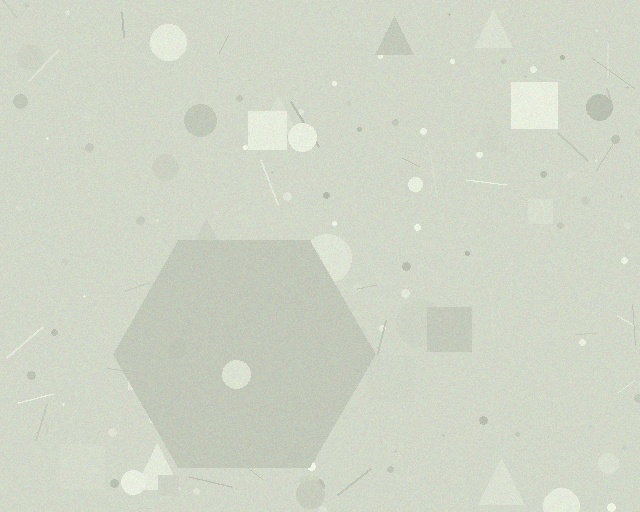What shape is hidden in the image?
A hexagon is hidden in the image.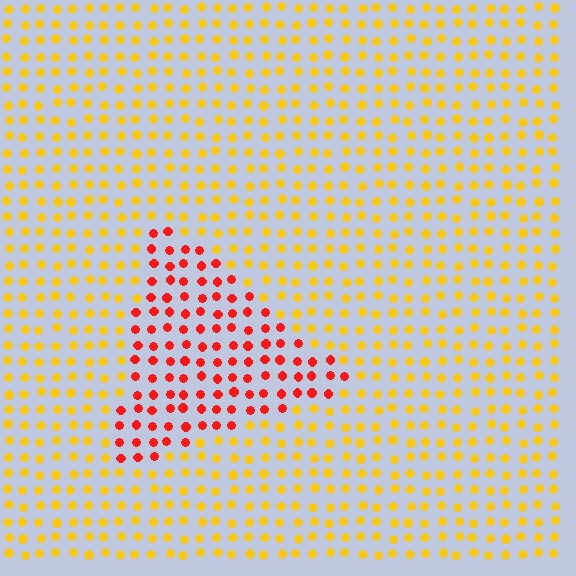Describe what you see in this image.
The image is filled with small yellow elements in a uniform arrangement. A triangle-shaped region is visible where the elements are tinted to a slightly different hue, forming a subtle color boundary.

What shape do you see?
I see a triangle.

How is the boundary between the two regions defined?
The boundary is defined purely by a slight shift in hue (about 47 degrees). Spacing, size, and orientation are identical on both sides.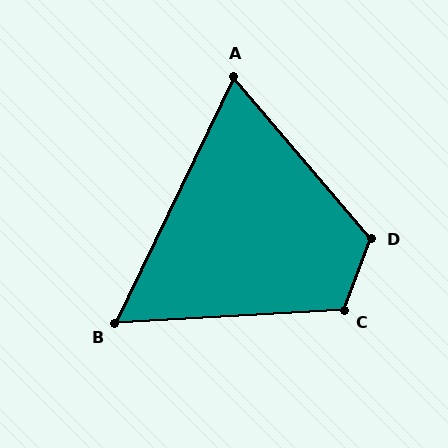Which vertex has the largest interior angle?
D, at approximately 119 degrees.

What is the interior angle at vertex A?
Approximately 66 degrees (acute).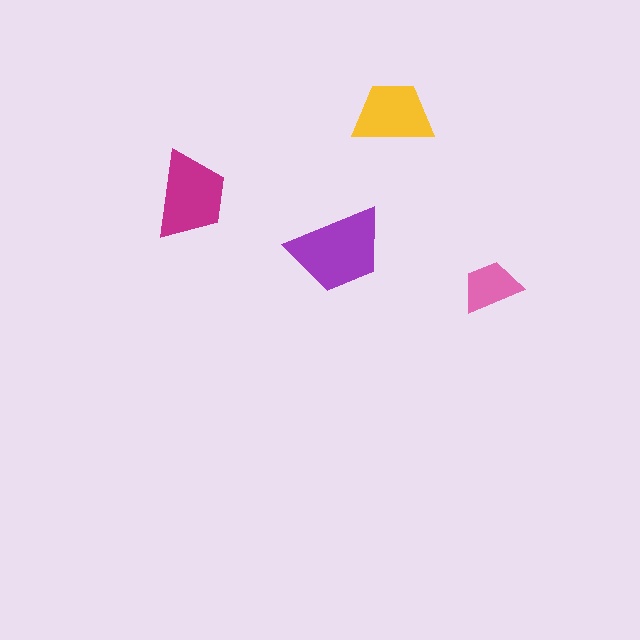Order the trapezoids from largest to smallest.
the purple one, the magenta one, the yellow one, the pink one.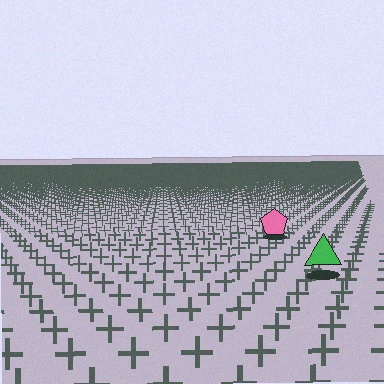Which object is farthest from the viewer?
The pink pentagon is farthest from the viewer. It appears smaller and the ground texture around it is denser.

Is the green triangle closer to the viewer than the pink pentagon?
Yes. The green triangle is closer — you can tell from the texture gradient: the ground texture is coarser near it.